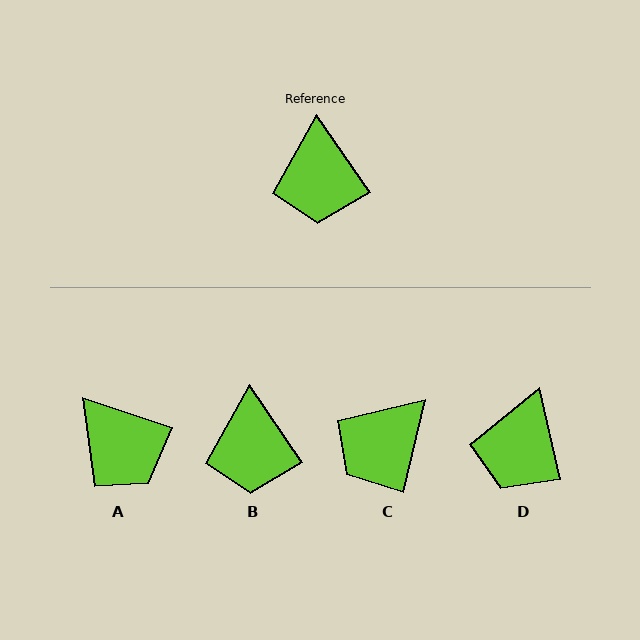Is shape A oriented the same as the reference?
No, it is off by about 37 degrees.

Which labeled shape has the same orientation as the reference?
B.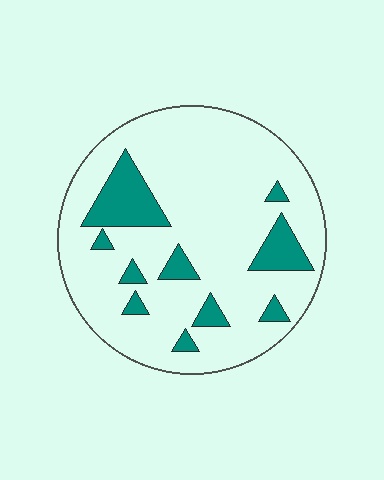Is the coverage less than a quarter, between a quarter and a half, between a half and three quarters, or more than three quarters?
Less than a quarter.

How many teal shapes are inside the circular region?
10.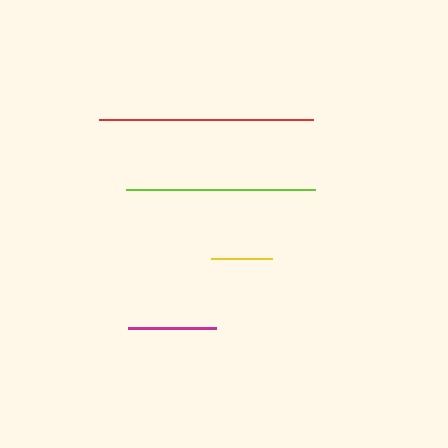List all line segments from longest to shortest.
From longest to shortest: red, lime, magenta, yellow.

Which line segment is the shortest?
The yellow line is the shortest at approximately 61 pixels.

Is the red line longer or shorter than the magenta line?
The red line is longer than the magenta line.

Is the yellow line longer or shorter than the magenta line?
The magenta line is longer than the yellow line.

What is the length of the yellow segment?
The yellow segment is approximately 61 pixels long.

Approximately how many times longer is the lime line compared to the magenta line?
The lime line is approximately 2.1 times the length of the magenta line.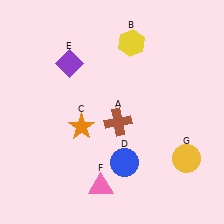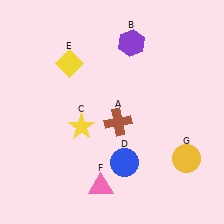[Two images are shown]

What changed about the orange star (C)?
In Image 1, C is orange. In Image 2, it changed to yellow.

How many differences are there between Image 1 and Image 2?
There are 3 differences between the two images.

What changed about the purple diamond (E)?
In Image 1, E is purple. In Image 2, it changed to yellow.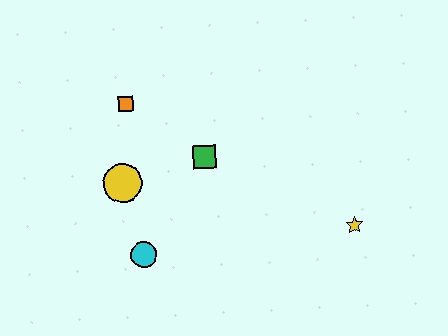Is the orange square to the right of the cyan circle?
No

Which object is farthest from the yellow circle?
The yellow star is farthest from the yellow circle.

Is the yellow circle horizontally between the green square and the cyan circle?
No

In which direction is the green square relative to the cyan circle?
The green square is above the cyan circle.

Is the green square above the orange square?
No